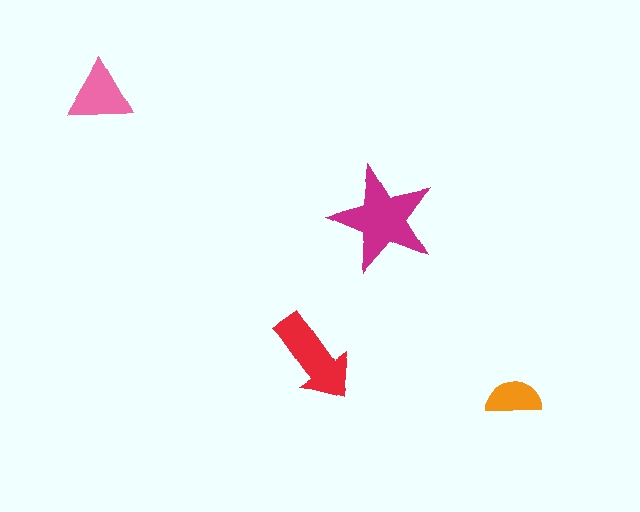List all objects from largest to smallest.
The magenta star, the red arrow, the pink triangle, the orange semicircle.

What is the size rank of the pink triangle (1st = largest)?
3rd.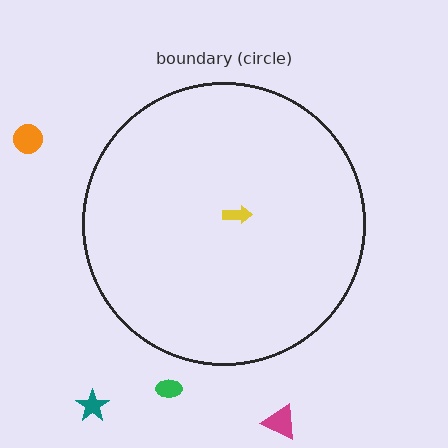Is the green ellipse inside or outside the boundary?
Outside.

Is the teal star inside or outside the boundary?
Outside.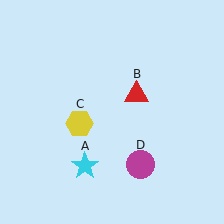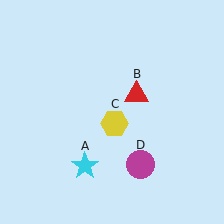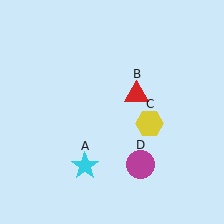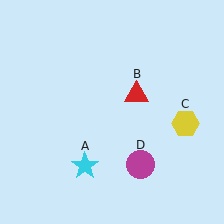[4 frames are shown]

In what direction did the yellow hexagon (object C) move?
The yellow hexagon (object C) moved right.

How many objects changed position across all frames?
1 object changed position: yellow hexagon (object C).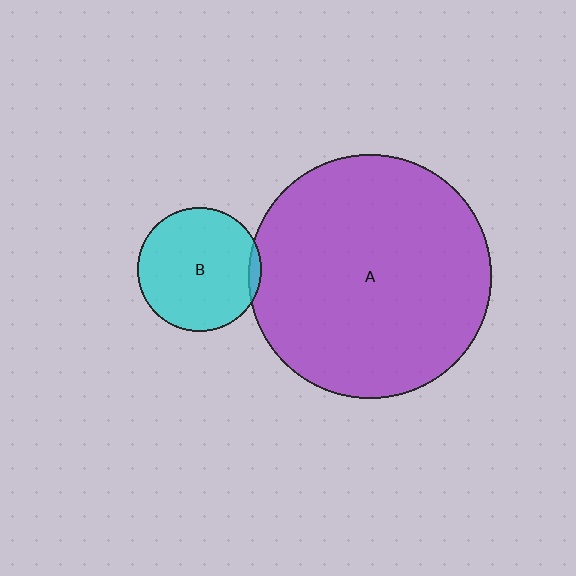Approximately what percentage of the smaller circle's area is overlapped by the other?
Approximately 5%.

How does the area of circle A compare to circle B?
Approximately 3.9 times.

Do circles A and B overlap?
Yes.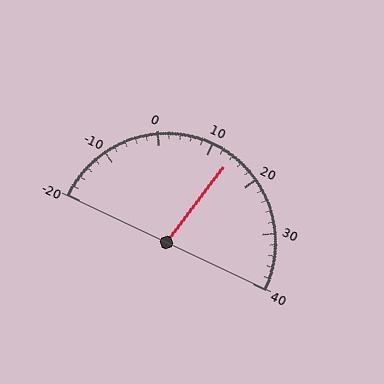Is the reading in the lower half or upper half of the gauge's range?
The reading is in the upper half of the range (-20 to 40).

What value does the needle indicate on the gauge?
The needle indicates approximately 14.